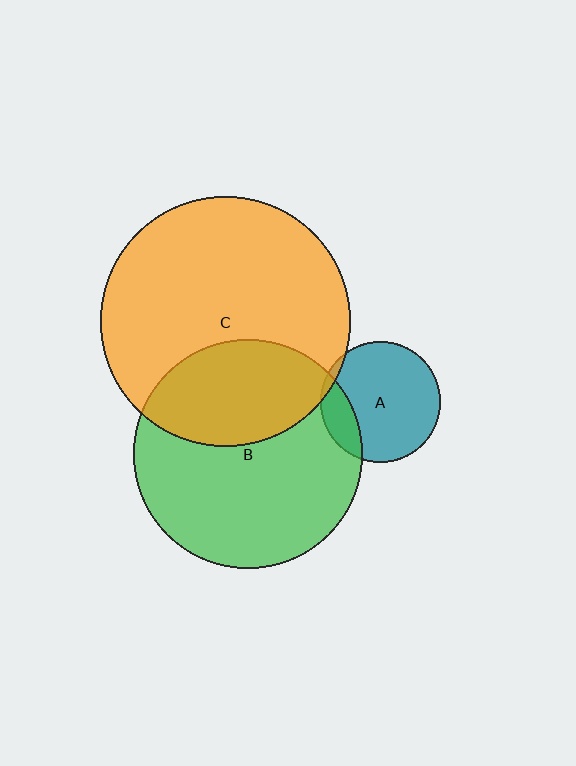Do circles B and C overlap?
Yes.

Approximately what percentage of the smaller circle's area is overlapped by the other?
Approximately 35%.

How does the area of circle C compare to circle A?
Approximately 4.3 times.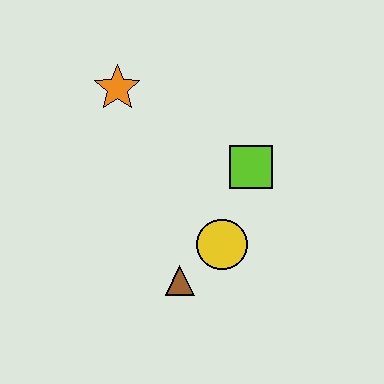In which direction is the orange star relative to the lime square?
The orange star is to the left of the lime square.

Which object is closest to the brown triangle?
The yellow circle is closest to the brown triangle.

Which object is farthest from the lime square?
The orange star is farthest from the lime square.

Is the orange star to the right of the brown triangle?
No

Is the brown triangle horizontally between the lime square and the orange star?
Yes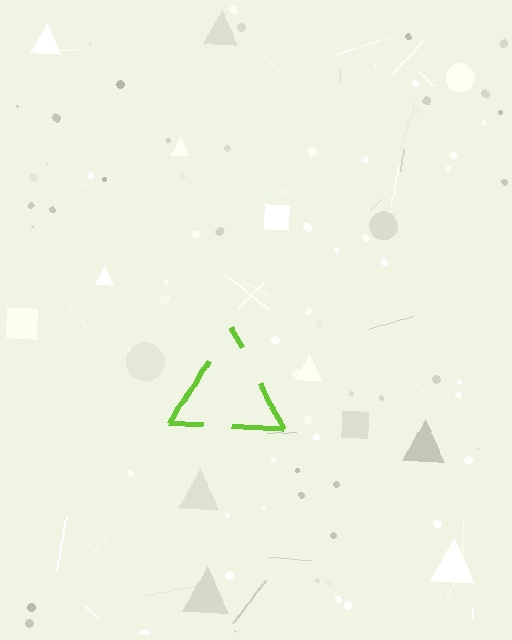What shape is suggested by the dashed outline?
The dashed outline suggests a triangle.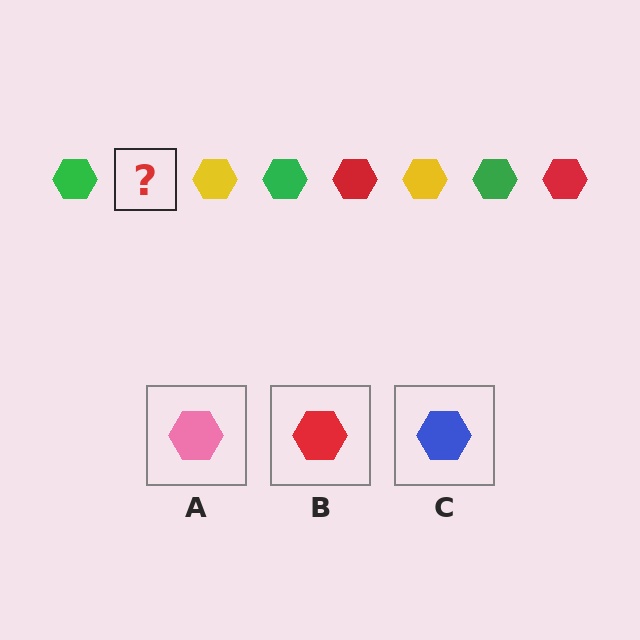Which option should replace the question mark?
Option B.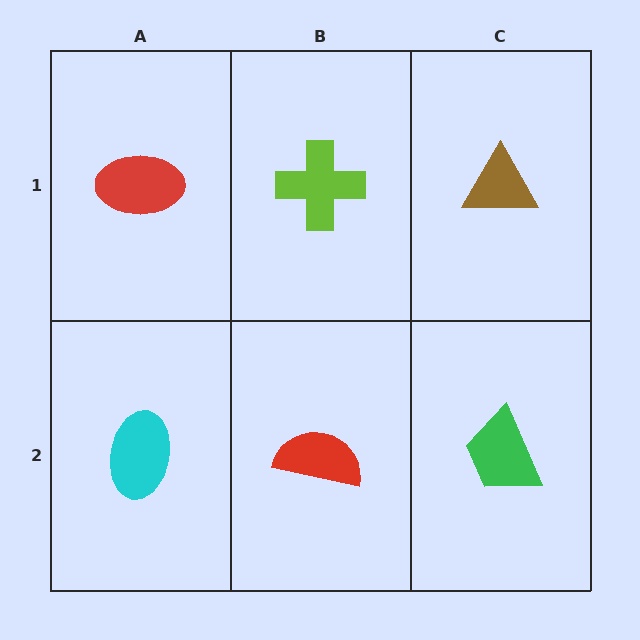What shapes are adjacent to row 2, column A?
A red ellipse (row 1, column A), a red semicircle (row 2, column B).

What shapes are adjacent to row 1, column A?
A cyan ellipse (row 2, column A), a lime cross (row 1, column B).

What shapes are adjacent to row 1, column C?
A green trapezoid (row 2, column C), a lime cross (row 1, column B).